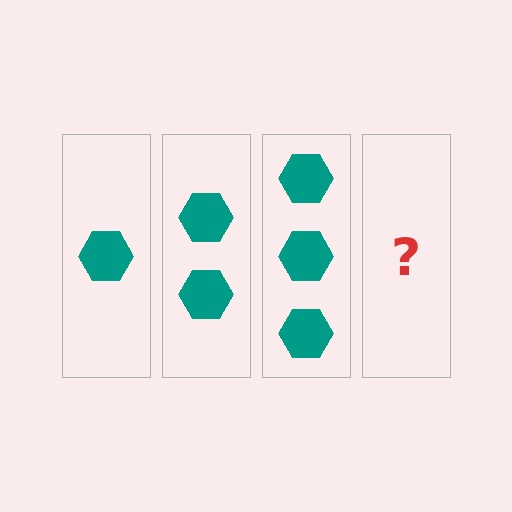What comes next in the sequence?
The next element should be 4 hexagons.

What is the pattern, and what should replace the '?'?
The pattern is that each step adds one more hexagon. The '?' should be 4 hexagons.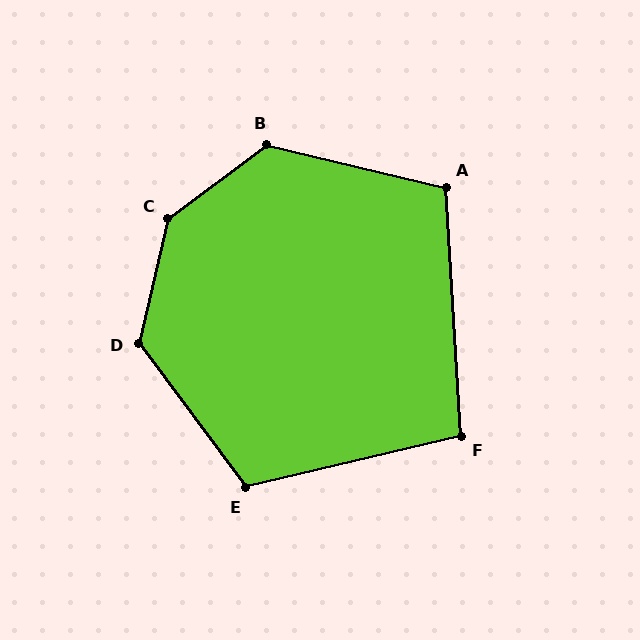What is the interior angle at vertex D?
Approximately 130 degrees (obtuse).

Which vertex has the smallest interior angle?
F, at approximately 100 degrees.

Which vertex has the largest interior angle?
C, at approximately 140 degrees.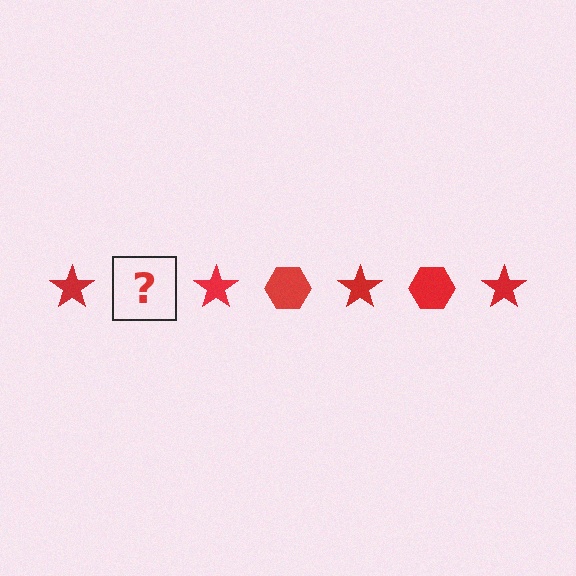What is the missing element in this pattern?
The missing element is a red hexagon.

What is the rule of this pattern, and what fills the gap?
The rule is that the pattern cycles through star, hexagon shapes in red. The gap should be filled with a red hexagon.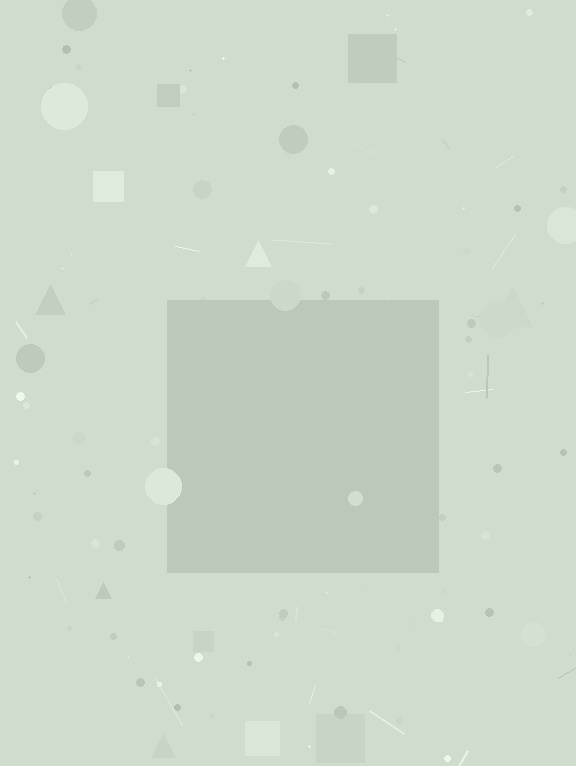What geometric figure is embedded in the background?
A square is embedded in the background.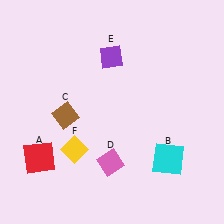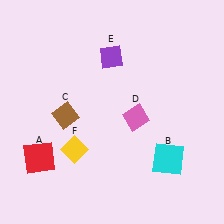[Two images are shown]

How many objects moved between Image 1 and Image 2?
1 object moved between the two images.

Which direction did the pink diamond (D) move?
The pink diamond (D) moved up.